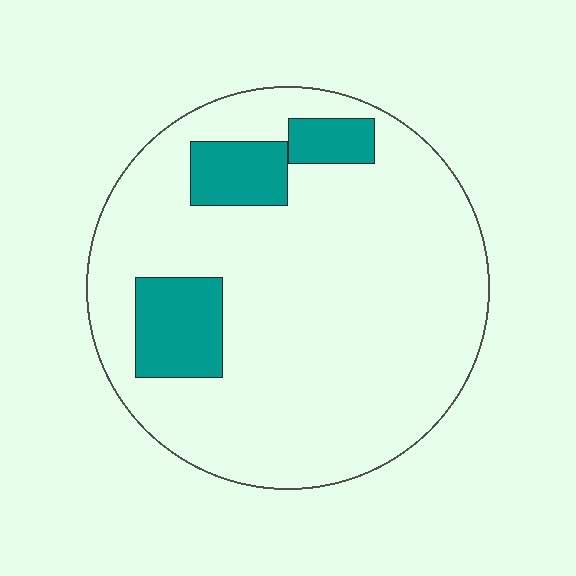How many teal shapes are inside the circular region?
3.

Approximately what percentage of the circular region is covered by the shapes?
Approximately 15%.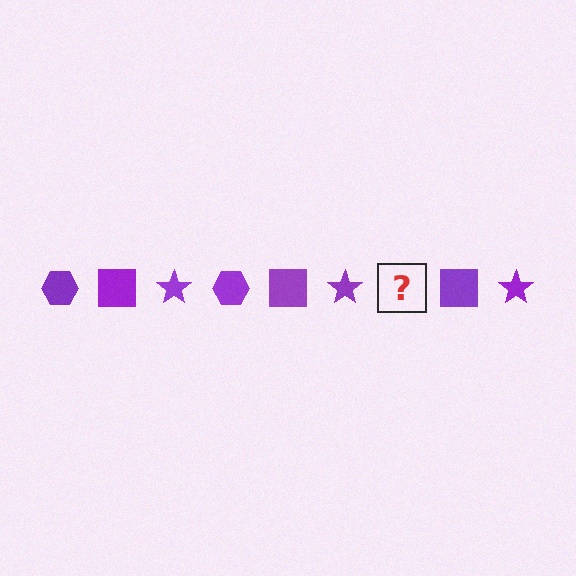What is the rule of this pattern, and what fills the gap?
The rule is that the pattern cycles through hexagon, square, star shapes in purple. The gap should be filled with a purple hexagon.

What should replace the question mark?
The question mark should be replaced with a purple hexagon.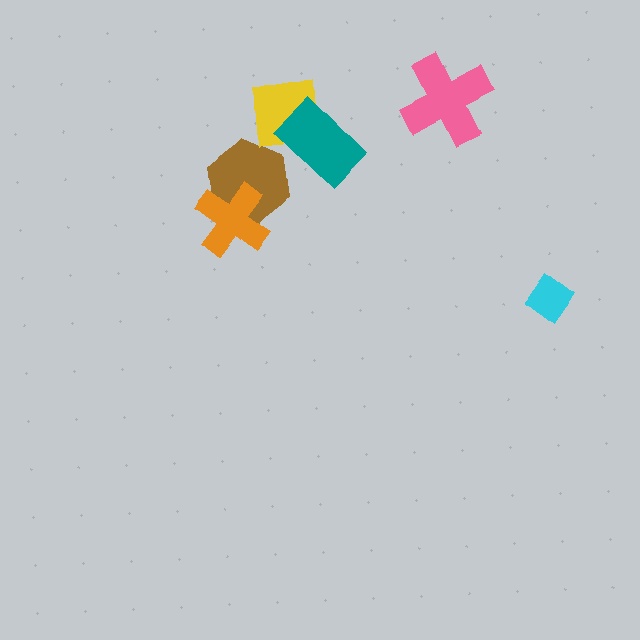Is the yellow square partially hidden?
Yes, it is partially covered by another shape.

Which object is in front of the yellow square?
The teal rectangle is in front of the yellow square.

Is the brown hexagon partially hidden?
Yes, it is partially covered by another shape.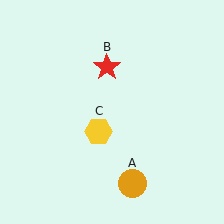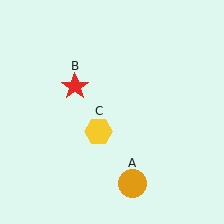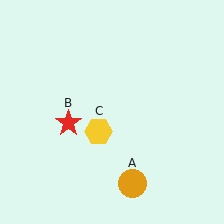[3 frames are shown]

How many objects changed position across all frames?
1 object changed position: red star (object B).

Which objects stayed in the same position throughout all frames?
Orange circle (object A) and yellow hexagon (object C) remained stationary.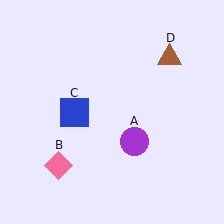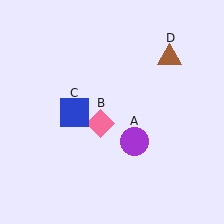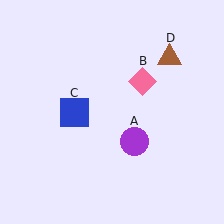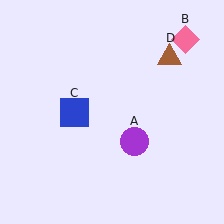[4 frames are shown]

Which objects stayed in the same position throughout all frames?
Purple circle (object A) and blue square (object C) and brown triangle (object D) remained stationary.